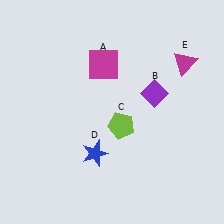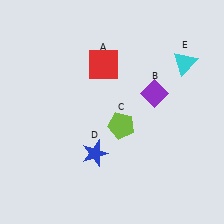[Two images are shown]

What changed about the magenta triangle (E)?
In Image 1, E is magenta. In Image 2, it changed to cyan.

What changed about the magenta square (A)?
In Image 1, A is magenta. In Image 2, it changed to red.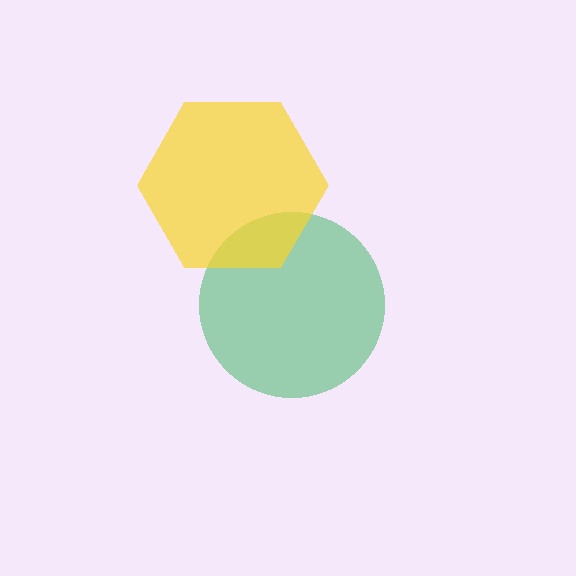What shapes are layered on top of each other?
The layered shapes are: a green circle, a yellow hexagon.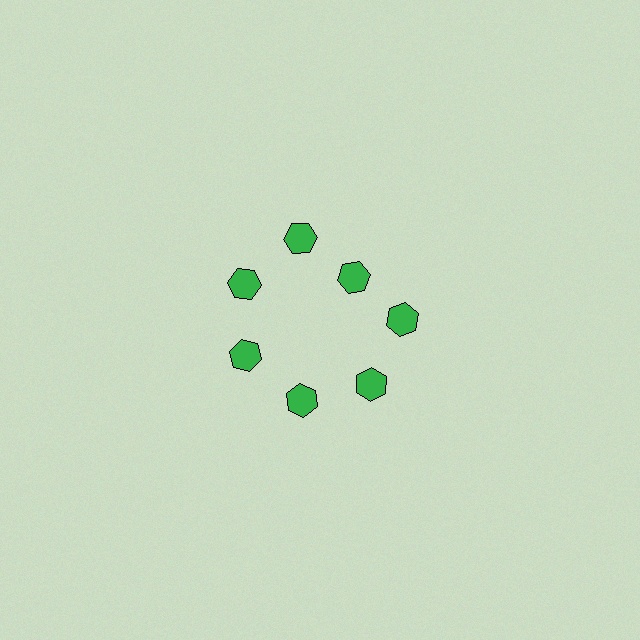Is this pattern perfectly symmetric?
No. The 7 green hexagons are arranged in a ring, but one element near the 1 o'clock position is pulled inward toward the center, breaking the 7-fold rotational symmetry.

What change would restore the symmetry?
The symmetry would be restored by moving it outward, back onto the ring so that all 7 hexagons sit at equal angles and equal distance from the center.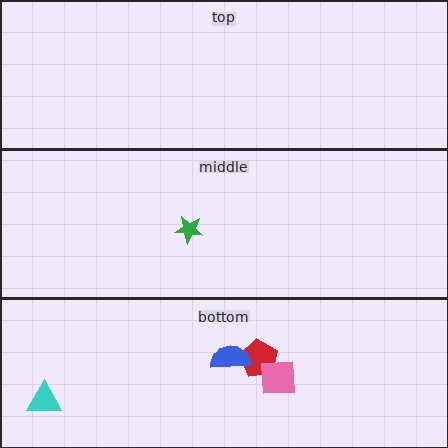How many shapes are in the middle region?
1.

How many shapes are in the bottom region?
4.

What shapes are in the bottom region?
The red pentagon, the cyan triangle, the pink square, the blue semicircle.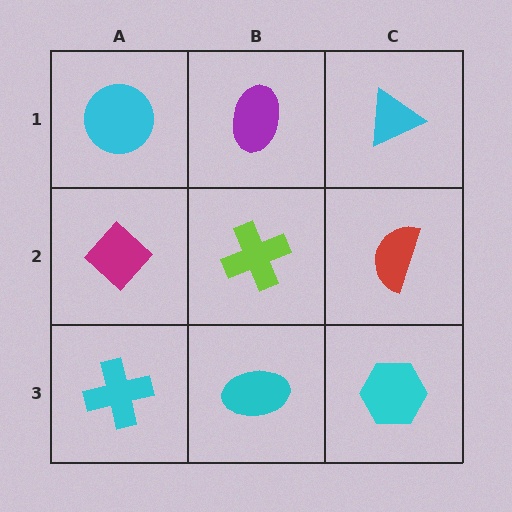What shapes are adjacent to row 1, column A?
A magenta diamond (row 2, column A), a purple ellipse (row 1, column B).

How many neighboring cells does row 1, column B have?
3.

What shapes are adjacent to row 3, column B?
A lime cross (row 2, column B), a cyan cross (row 3, column A), a cyan hexagon (row 3, column C).